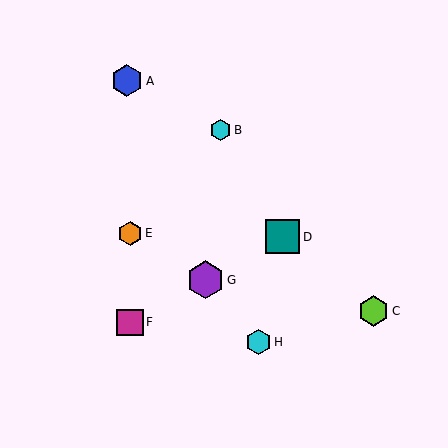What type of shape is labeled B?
Shape B is a cyan hexagon.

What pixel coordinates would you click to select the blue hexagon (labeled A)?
Click at (127, 81) to select the blue hexagon A.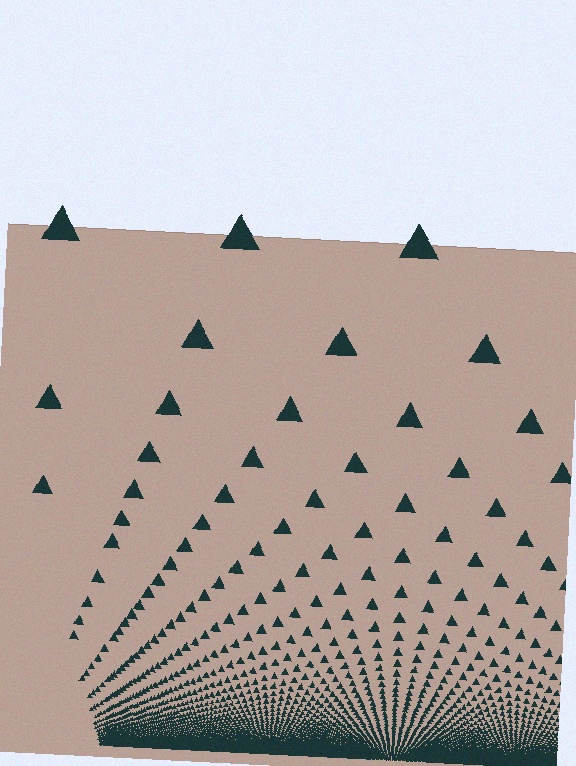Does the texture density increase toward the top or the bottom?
Density increases toward the bottom.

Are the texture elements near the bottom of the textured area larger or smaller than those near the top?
Smaller. The gradient is inverted — elements near the bottom are smaller and denser.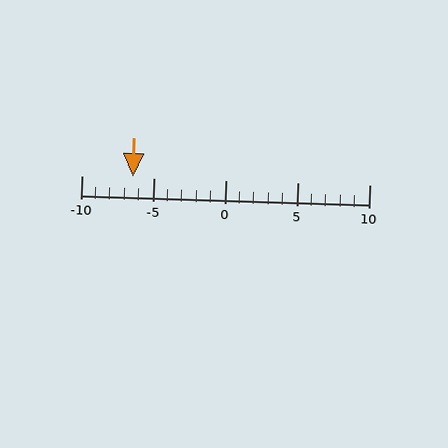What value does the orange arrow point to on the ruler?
The orange arrow points to approximately -6.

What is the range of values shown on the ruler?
The ruler shows values from -10 to 10.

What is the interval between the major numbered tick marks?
The major tick marks are spaced 5 units apart.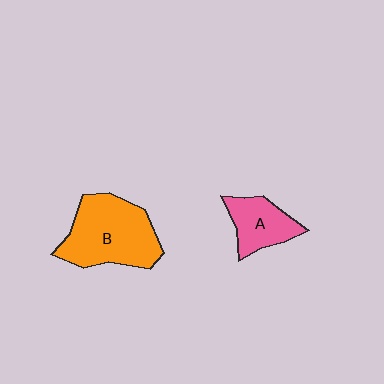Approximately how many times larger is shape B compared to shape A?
Approximately 1.9 times.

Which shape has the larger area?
Shape B (orange).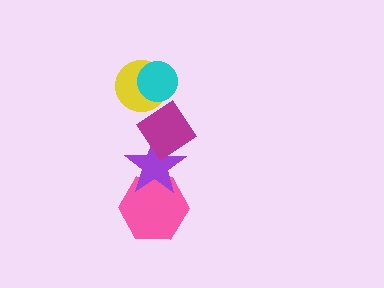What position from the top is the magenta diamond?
The magenta diamond is 3rd from the top.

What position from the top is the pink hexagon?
The pink hexagon is 5th from the top.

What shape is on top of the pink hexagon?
The purple star is on top of the pink hexagon.